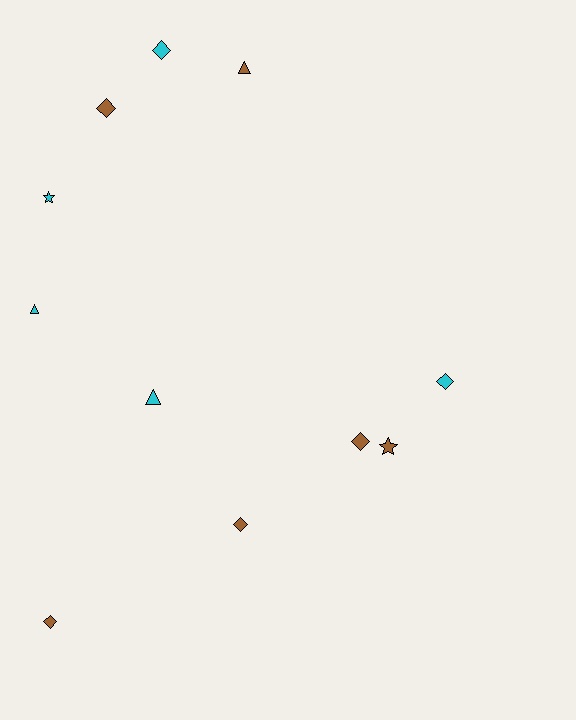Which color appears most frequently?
Brown, with 6 objects.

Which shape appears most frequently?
Diamond, with 6 objects.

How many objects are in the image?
There are 11 objects.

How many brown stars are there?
There is 1 brown star.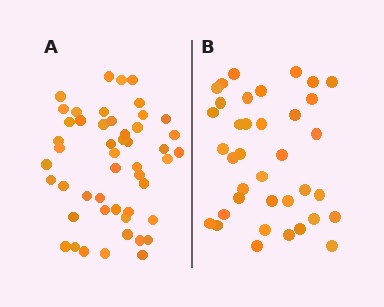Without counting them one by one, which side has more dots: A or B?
Region A (the left region) has more dots.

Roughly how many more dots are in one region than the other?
Region A has roughly 12 or so more dots than region B.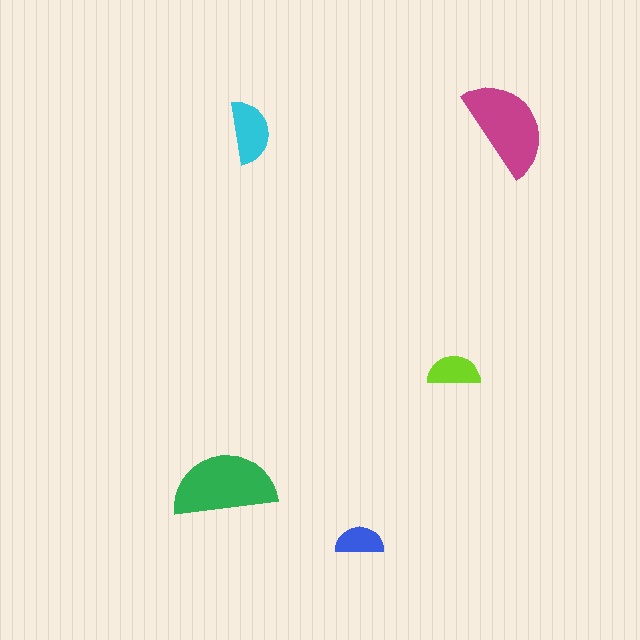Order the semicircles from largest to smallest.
the green one, the magenta one, the cyan one, the lime one, the blue one.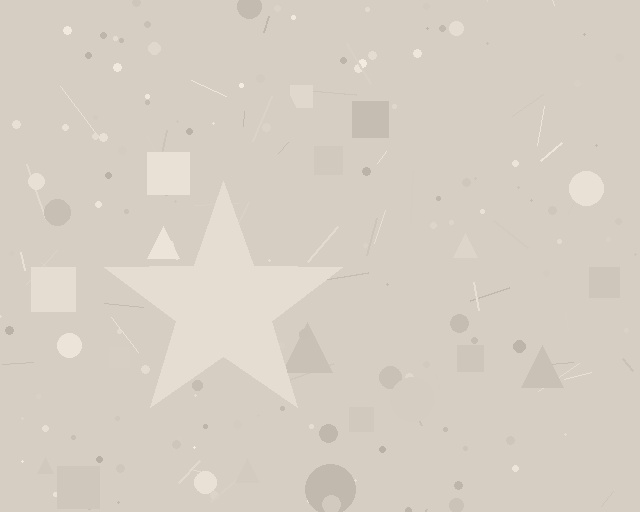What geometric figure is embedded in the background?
A star is embedded in the background.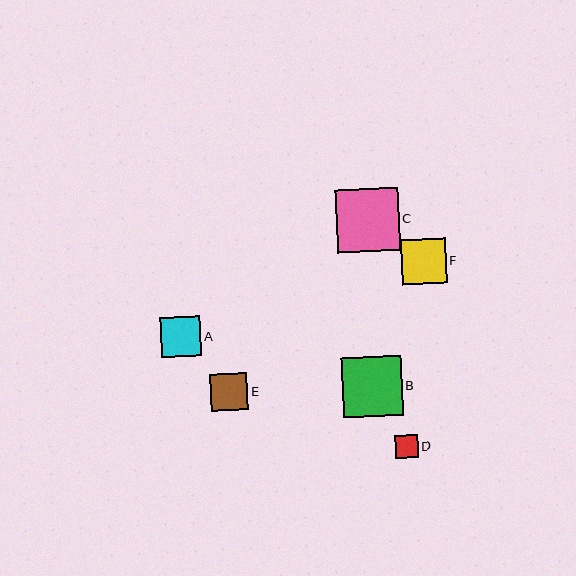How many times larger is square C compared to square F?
Square C is approximately 1.4 times the size of square F.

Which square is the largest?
Square C is the largest with a size of approximately 63 pixels.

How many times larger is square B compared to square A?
Square B is approximately 1.5 times the size of square A.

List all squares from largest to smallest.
From largest to smallest: C, B, F, A, E, D.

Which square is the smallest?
Square D is the smallest with a size of approximately 23 pixels.